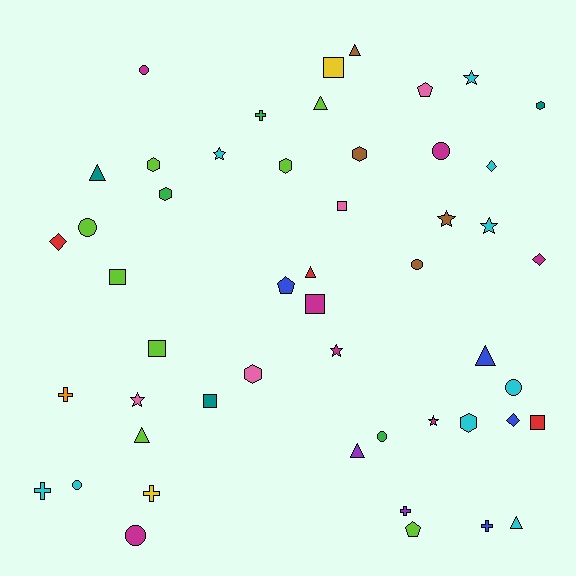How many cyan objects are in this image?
There are 9 cyan objects.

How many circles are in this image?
There are 8 circles.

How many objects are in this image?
There are 50 objects.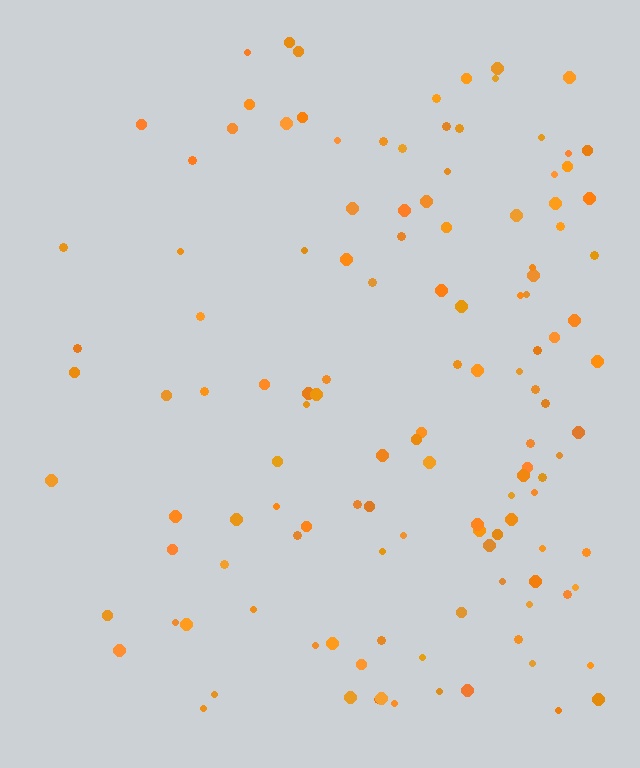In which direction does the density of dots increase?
From left to right, with the right side densest.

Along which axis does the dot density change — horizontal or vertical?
Horizontal.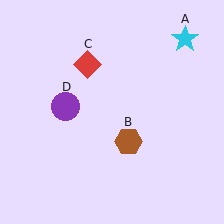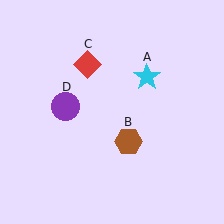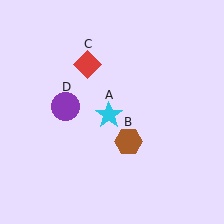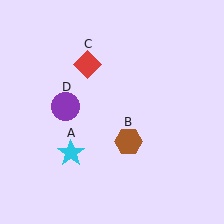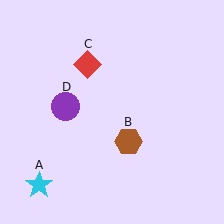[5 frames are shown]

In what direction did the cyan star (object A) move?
The cyan star (object A) moved down and to the left.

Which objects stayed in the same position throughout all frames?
Brown hexagon (object B) and red diamond (object C) and purple circle (object D) remained stationary.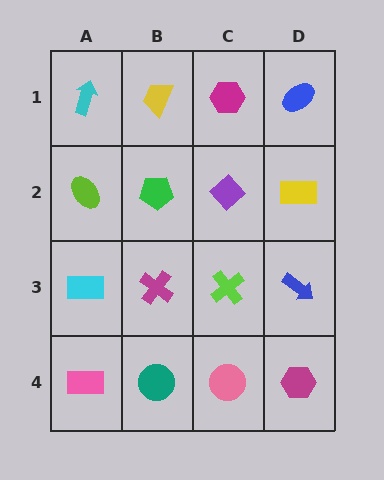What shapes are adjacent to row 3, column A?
A lime ellipse (row 2, column A), a pink rectangle (row 4, column A), a magenta cross (row 3, column B).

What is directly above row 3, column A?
A lime ellipse.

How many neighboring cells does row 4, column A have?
2.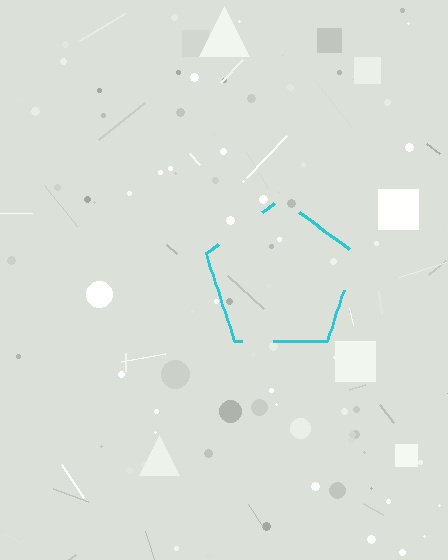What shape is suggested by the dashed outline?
The dashed outline suggests a pentagon.